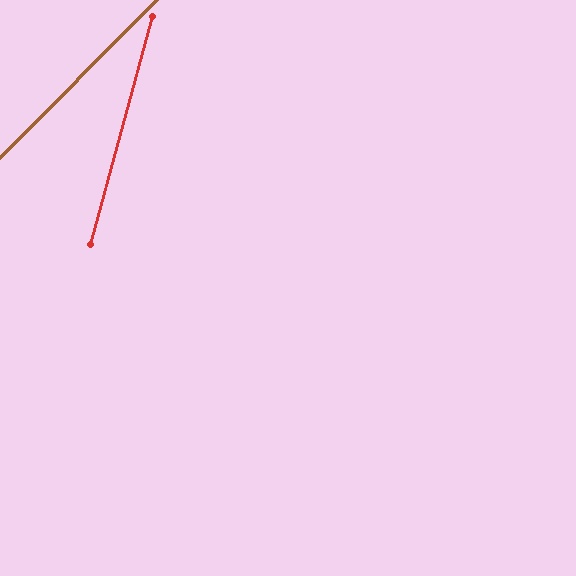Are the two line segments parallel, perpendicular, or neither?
Neither parallel nor perpendicular — they differ by about 30°.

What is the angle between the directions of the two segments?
Approximately 30 degrees.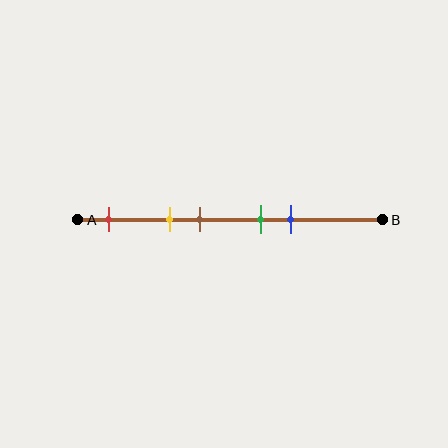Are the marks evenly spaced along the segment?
No, the marks are not evenly spaced.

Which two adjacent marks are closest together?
The green and blue marks are the closest adjacent pair.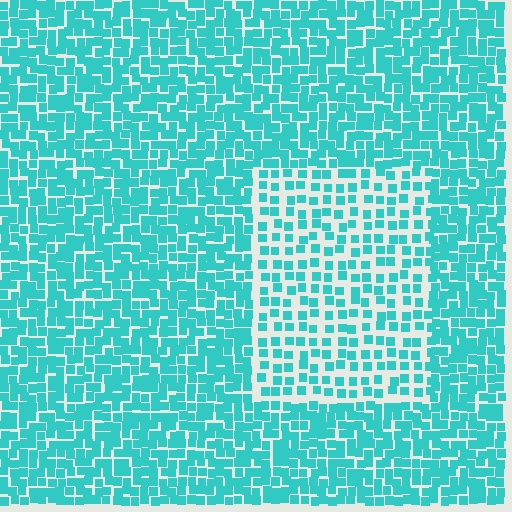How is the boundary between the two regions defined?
The boundary is defined by a change in element density (approximately 1.9x ratio). All elements are the same color, size, and shape.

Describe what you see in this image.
The image contains small cyan elements arranged at two different densities. A rectangle-shaped region is visible where the elements are less densely packed than the surrounding area.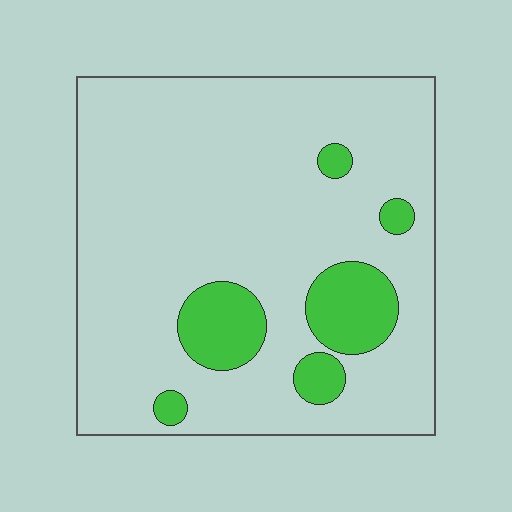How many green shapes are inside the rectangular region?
6.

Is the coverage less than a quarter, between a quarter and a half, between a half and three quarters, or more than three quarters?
Less than a quarter.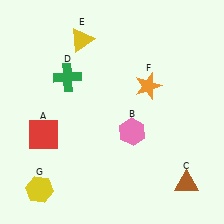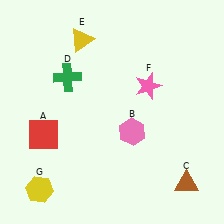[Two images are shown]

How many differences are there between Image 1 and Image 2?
There is 1 difference between the two images.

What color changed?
The star (F) changed from orange in Image 1 to pink in Image 2.